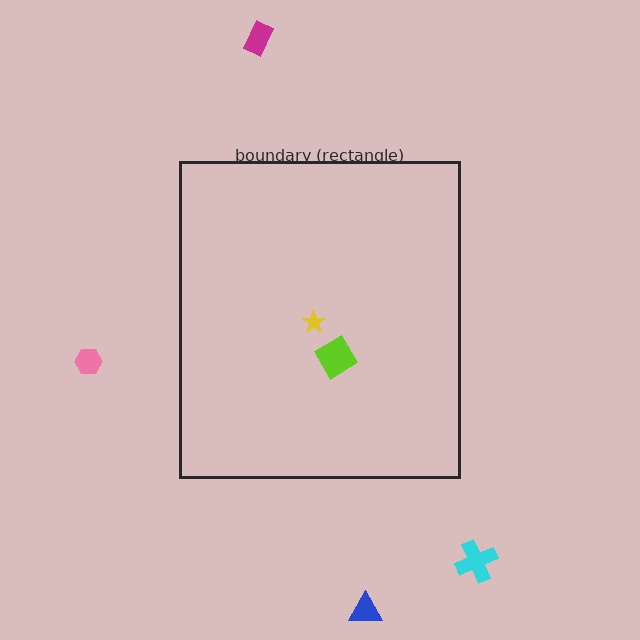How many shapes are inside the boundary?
2 inside, 4 outside.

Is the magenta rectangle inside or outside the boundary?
Outside.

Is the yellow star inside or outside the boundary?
Inside.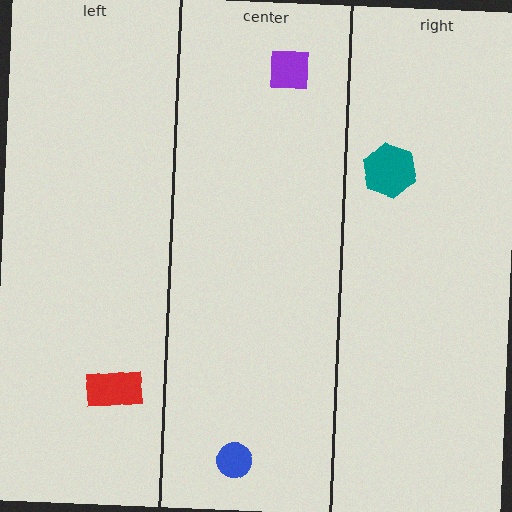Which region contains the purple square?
The center region.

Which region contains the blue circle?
The center region.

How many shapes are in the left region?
1.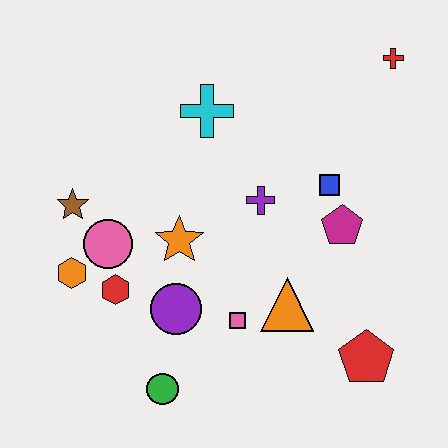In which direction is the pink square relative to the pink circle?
The pink square is to the right of the pink circle.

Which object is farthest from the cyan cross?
The red pentagon is farthest from the cyan cross.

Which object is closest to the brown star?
The pink circle is closest to the brown star.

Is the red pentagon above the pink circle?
No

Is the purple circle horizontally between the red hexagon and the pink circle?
No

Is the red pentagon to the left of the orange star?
No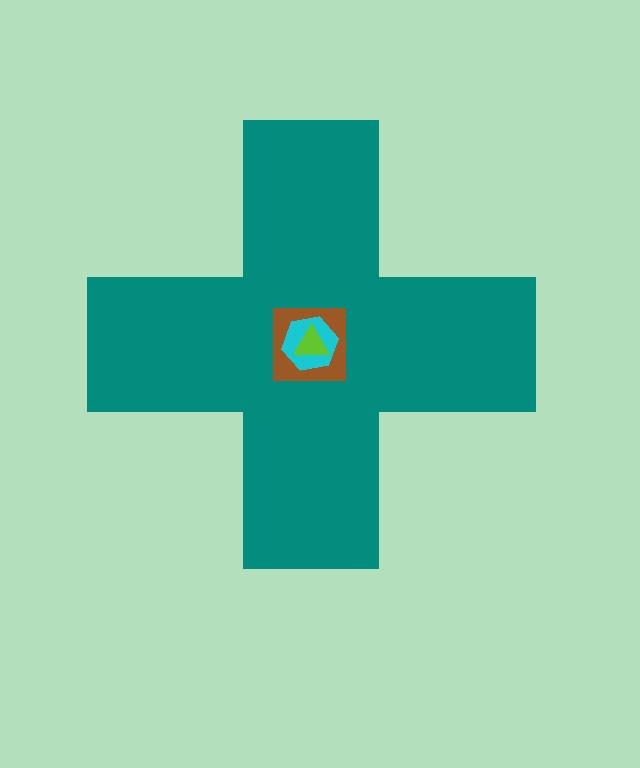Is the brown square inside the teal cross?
Yes.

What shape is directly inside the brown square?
The cyan hexagon.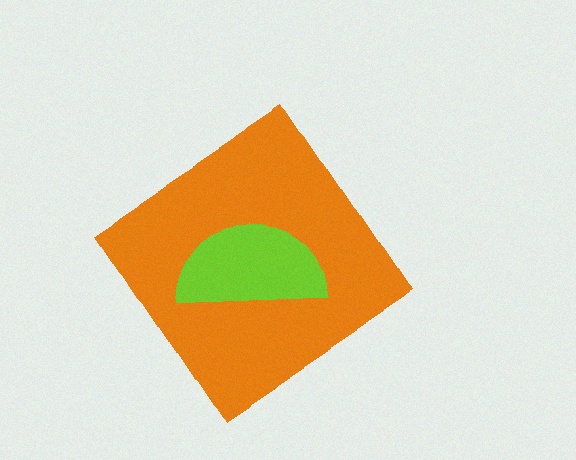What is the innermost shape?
The lime semicircle.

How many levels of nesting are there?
2.